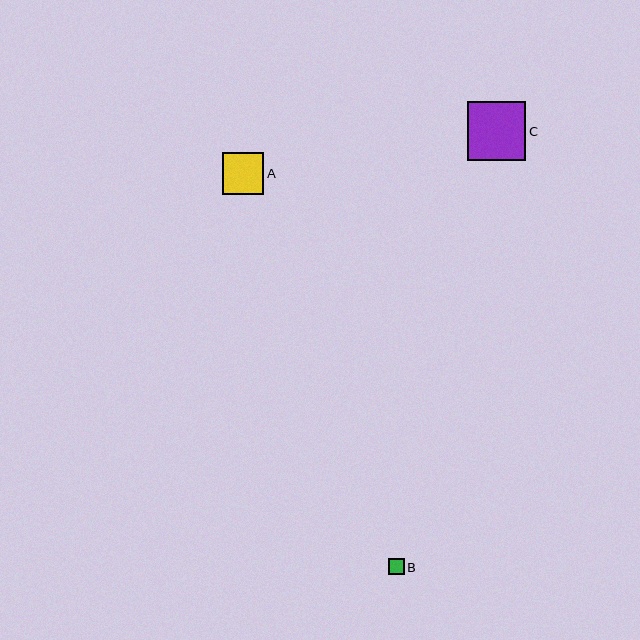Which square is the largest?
Square C is the largest with a size of approximately 59 pixels.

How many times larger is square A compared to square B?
Square A is approximately 2.6 times the size of square B.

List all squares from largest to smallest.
From largest to smallest: C, A, B.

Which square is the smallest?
Square B is the smallest with a size of approximately 16 pixels.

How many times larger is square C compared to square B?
Square C is approximately 3.6 times the size of square B.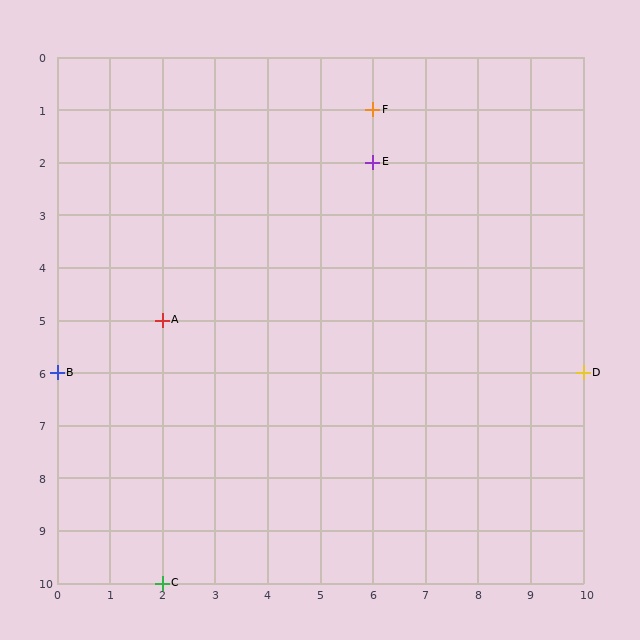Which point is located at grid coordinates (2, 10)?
Point C is at (2, 10).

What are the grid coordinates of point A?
Point A is at grid coordinates (2, 5).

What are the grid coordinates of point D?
Point D is at grid coordinates (10, 6).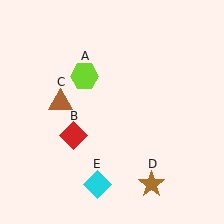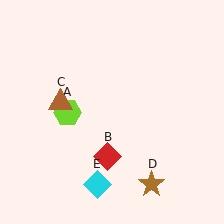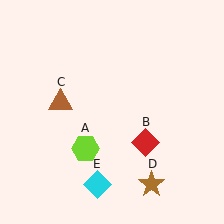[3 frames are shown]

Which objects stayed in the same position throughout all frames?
Brown triangle (object C) and brown star (object D) and cyan diamond (object E) remained stationary.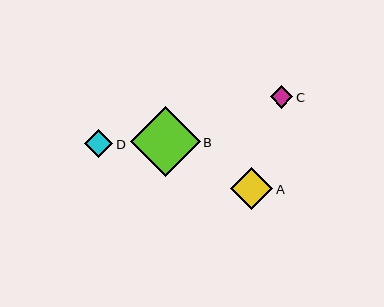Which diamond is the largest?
Diamond B is the largest with a size of approximately 70 pixels.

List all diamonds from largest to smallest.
From largest to smallest: B, A, D, C.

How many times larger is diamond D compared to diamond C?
Diamond D is approximately 1.2 times the size of diamond C.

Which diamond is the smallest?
Diamond C is the smallest with a size of approximately 23 pixels.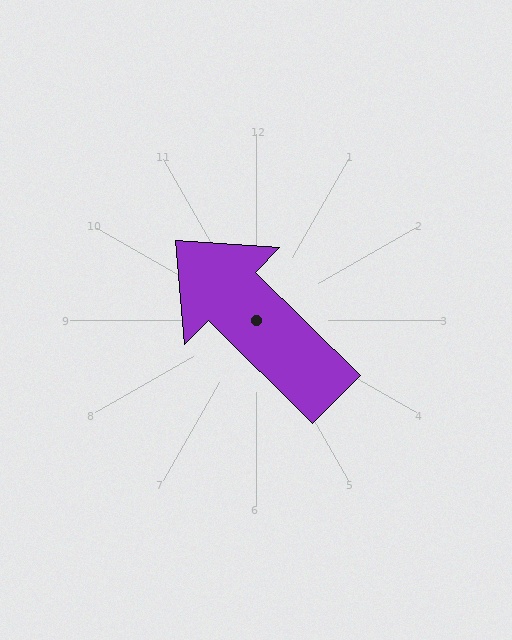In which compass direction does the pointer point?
Northwest.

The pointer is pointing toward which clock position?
Roughly 10 o'clock.